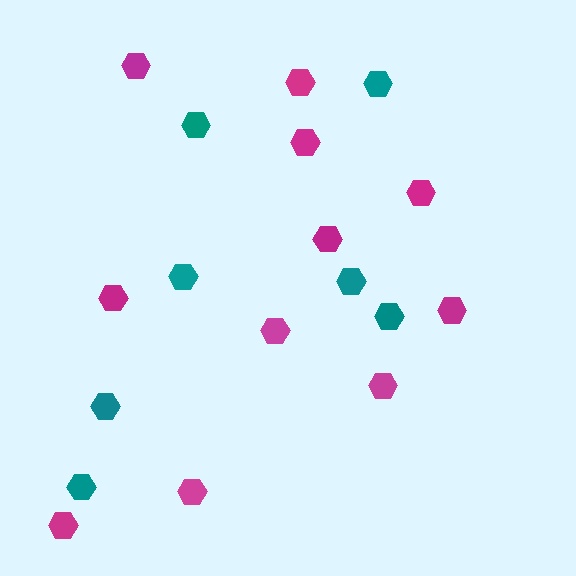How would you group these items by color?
There are 2 groups: one group of teal hexagons (7) and one group of magenta hexagons (11).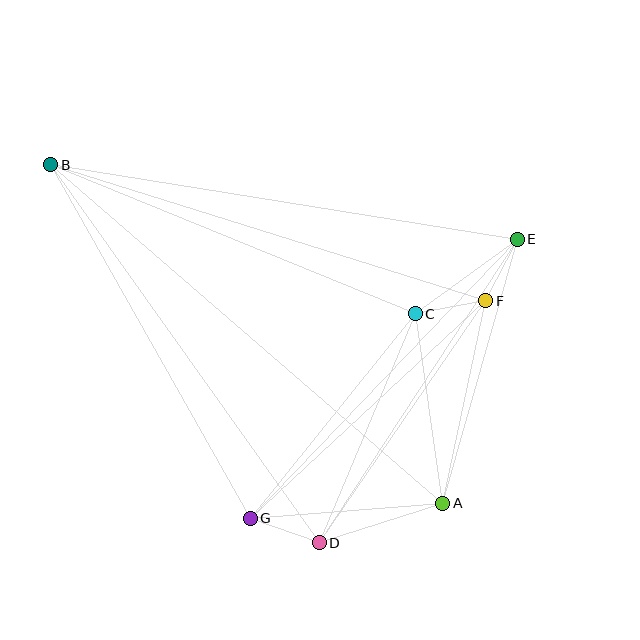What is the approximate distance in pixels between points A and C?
The distance between A and C is approximately 191 pixels.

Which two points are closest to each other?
Points E and F are closest to each other.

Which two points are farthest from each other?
Points A and B are farthest from each other.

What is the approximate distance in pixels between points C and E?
The distance between C and E is approximately 126 pixels.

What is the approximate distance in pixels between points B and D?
The distance between B and D is approximately 464 pixels.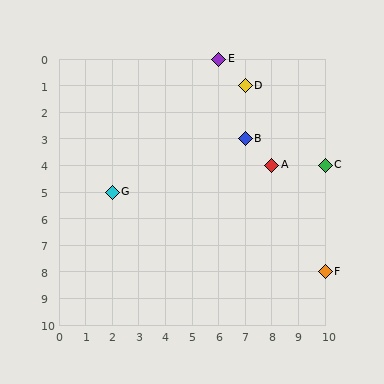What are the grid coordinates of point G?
Point G is at grid coordinates (2, 5).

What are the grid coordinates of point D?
Point D is at grid coordinates (7, 1).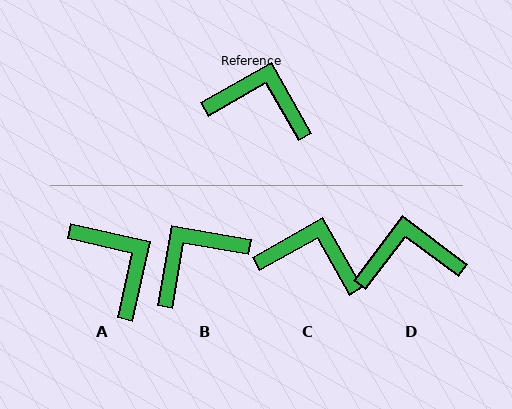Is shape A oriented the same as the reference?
No, it is off by about 42 degrees.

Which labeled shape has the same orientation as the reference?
C.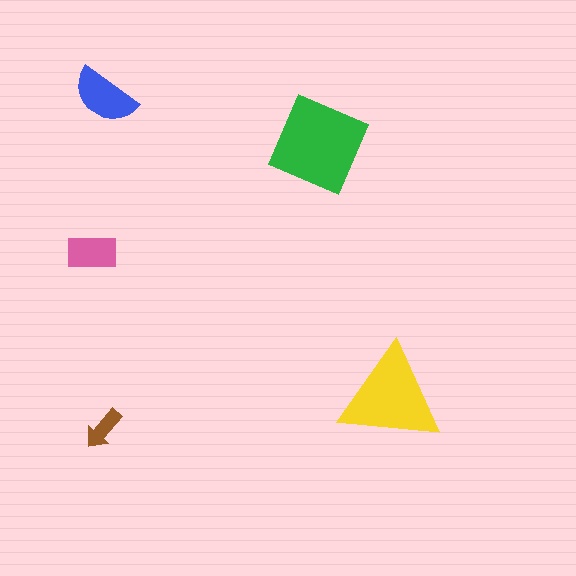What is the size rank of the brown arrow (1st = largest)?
5th.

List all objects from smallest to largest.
The brown arrow, the pink rectangle, the blue semicircle, the yellow triangle, the green square.